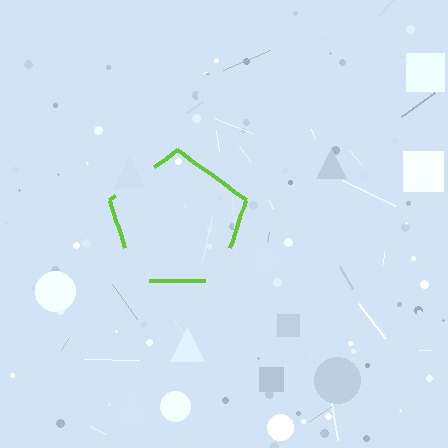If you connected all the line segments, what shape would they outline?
They would outline a pentagon.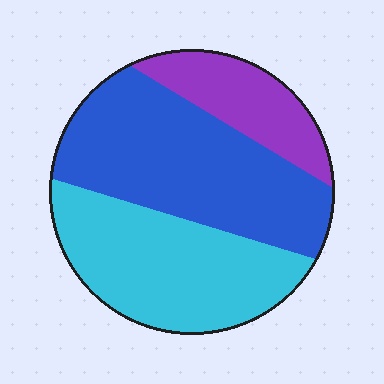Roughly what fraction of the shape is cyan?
Cyan covers about 40% of the shape.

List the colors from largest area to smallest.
From largest to smallest: blue, cyan, purple.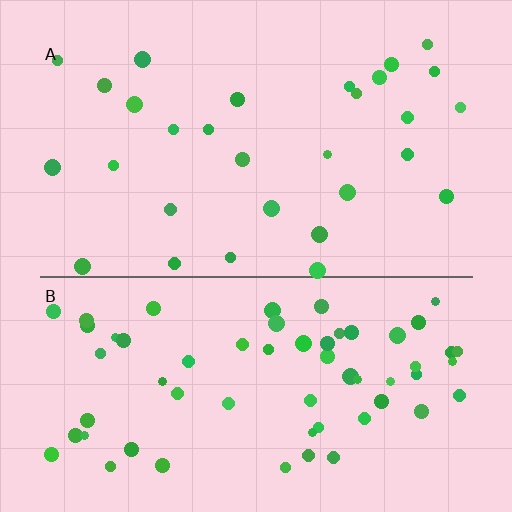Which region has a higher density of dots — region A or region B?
B (the bottom).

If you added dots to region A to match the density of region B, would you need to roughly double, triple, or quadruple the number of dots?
Approximately double.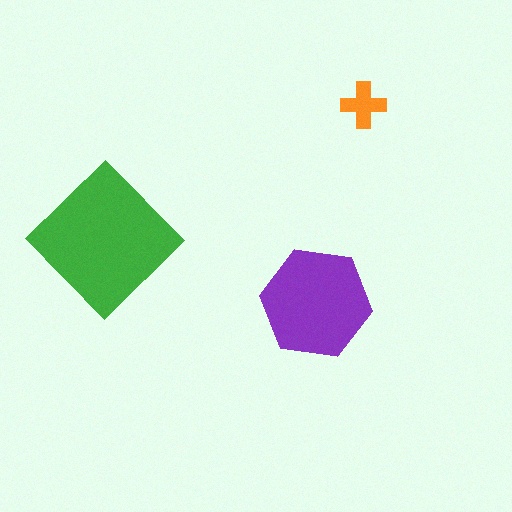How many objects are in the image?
There are 3 objects in the image.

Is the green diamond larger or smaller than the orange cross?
Larger.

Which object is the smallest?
The orange cross.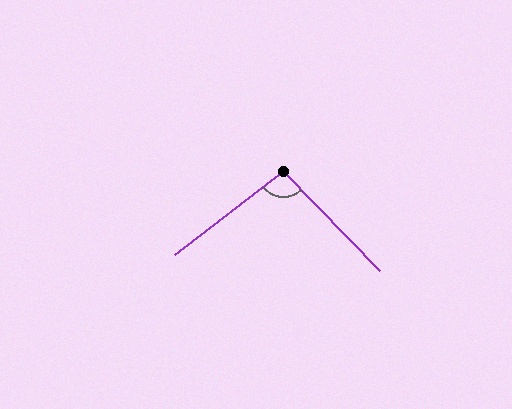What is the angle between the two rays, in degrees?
Approximately 97 degrees.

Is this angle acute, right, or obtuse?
It is obtuse.